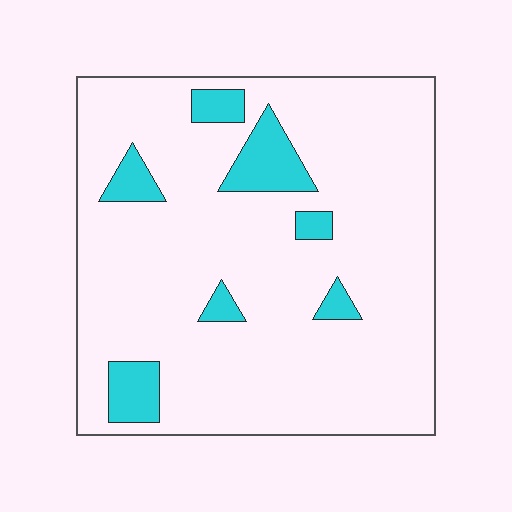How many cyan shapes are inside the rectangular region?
7.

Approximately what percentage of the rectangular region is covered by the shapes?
Approximately 10%.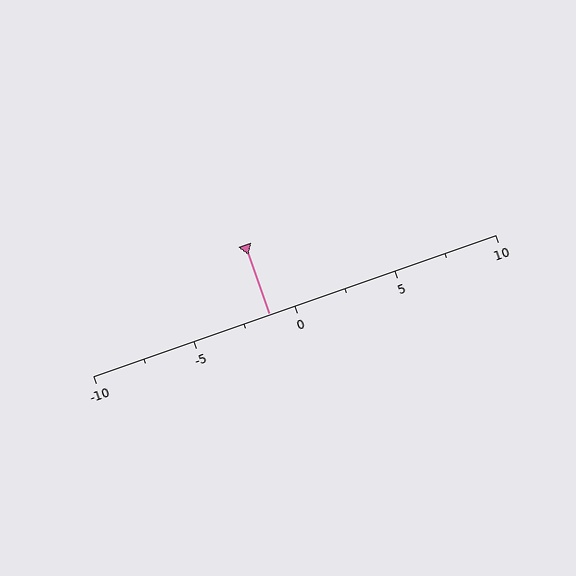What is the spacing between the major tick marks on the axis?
The major ticks are spaced 5 apart.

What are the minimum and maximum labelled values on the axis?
The axis runs from -10 to 10.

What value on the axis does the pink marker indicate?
The marker indicates approximately -1.2.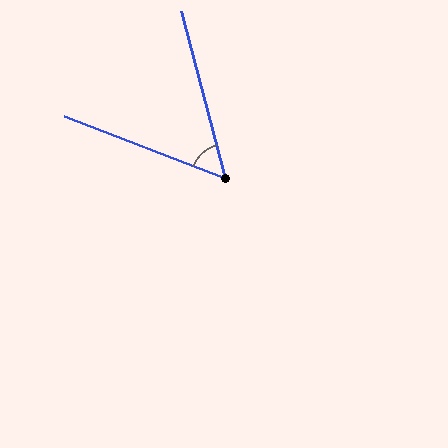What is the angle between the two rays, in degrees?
Approximately 54 degrees.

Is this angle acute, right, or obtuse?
It is acute.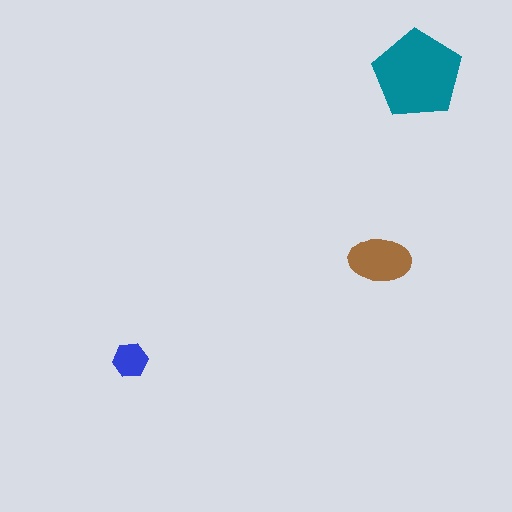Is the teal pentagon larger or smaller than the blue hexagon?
Larger.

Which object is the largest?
The teal pentagon.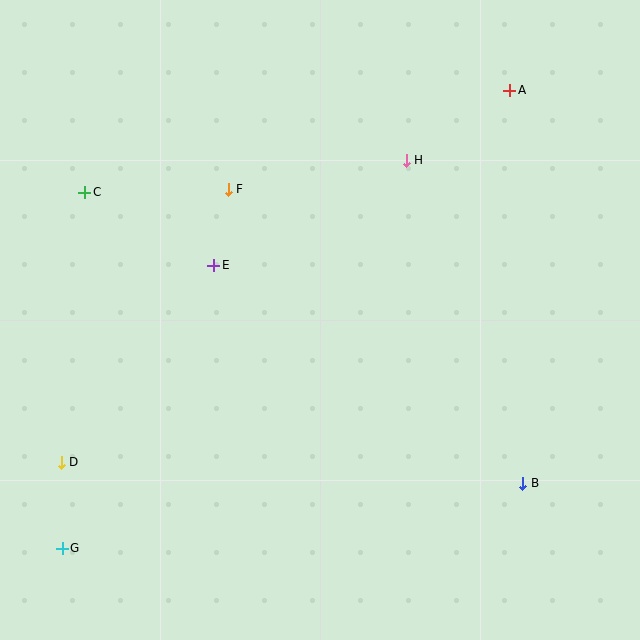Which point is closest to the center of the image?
Point E at (214, 265) is closest to the center.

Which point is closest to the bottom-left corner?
Point G is closest to the bottom-left corner.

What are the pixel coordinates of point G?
Point G is at (62, 548).